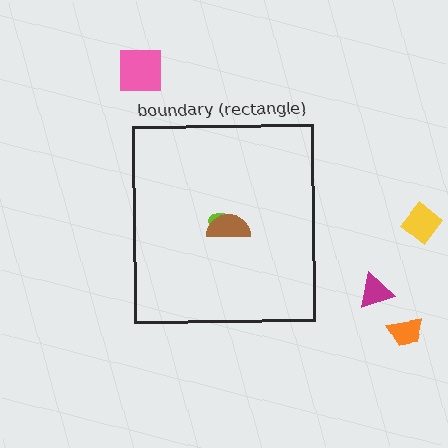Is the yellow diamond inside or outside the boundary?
Outside.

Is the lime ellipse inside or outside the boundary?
Inside.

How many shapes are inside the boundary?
2 inside, 4 outside.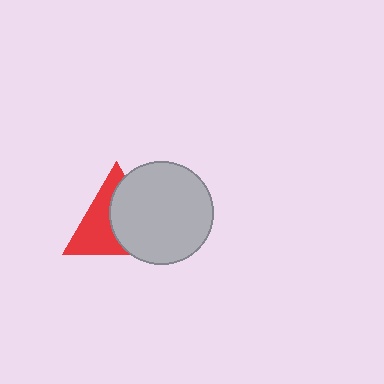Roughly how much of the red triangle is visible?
About half of it is visible (roughly 49%).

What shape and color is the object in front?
The object in front is a light gray circle.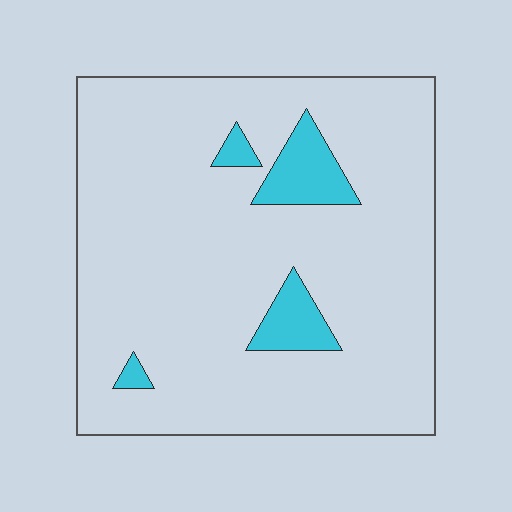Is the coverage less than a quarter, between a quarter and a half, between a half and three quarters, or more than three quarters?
Less than a quarter.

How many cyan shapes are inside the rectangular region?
4.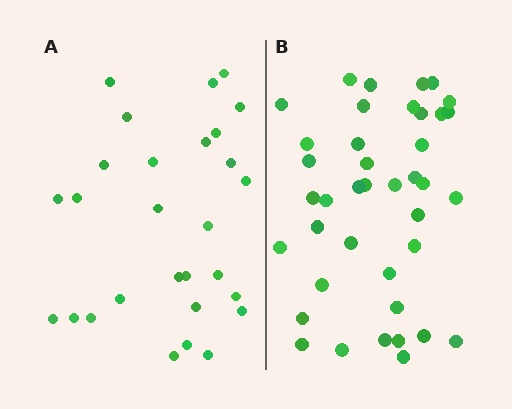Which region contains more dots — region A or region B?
Region B (the right region) has more dots.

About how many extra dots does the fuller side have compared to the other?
Region B has roughly 12 or so more dots than region A.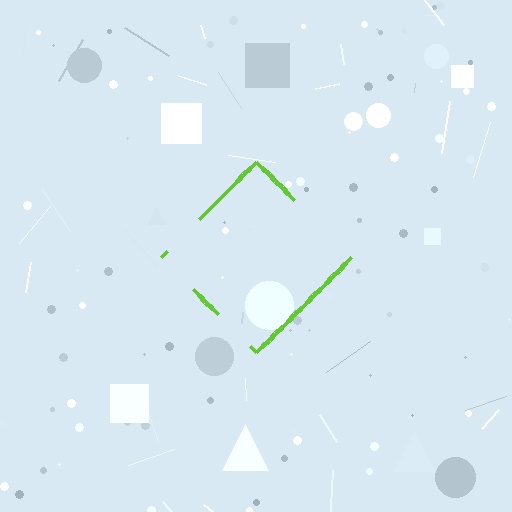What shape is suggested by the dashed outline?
The dashed outline suggests a diamond.